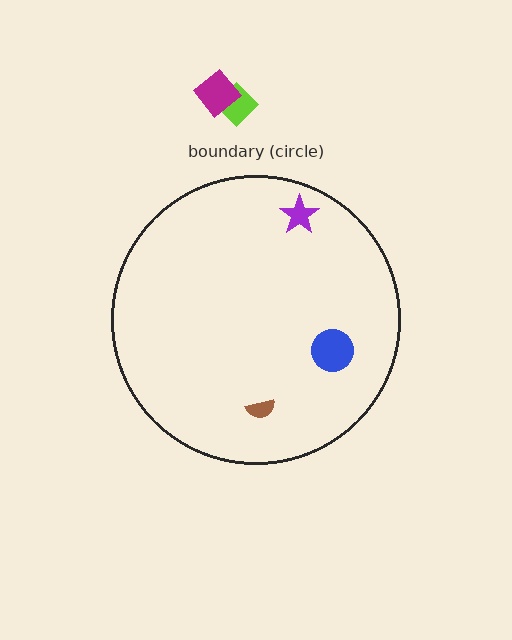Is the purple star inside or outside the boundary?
Inside.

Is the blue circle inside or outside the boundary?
Inside.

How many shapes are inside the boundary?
3 inside, 2 outside.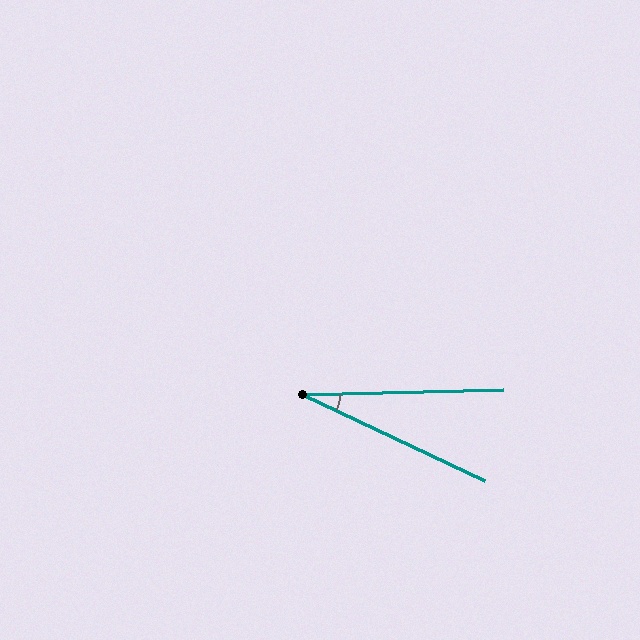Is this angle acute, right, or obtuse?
It is acute.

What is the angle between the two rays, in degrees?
Approximately 27 degrees.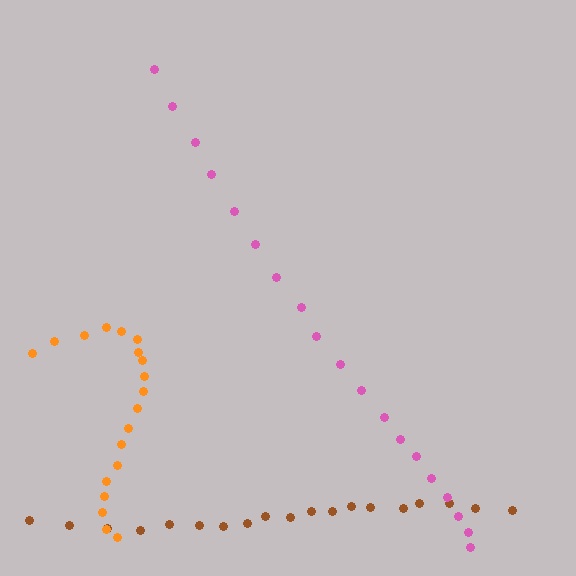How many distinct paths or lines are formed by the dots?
There are 3 distinct paths.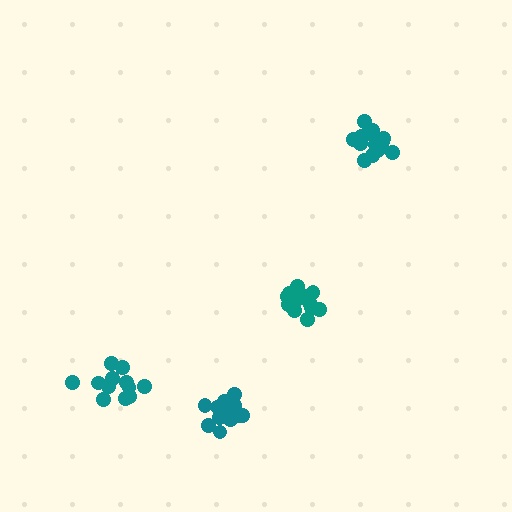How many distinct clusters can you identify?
There are 4 distinct clusters.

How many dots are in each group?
Group 1: 16 dots, Group 2: 12 dots, Group 3: 14 dots, Group 4: 12 dots (54 total).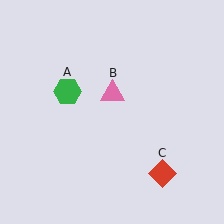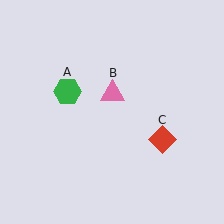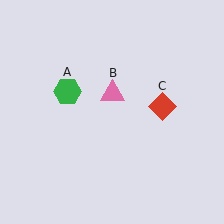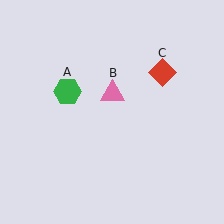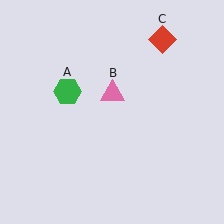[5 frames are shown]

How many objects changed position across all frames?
1 object changed position: red diamond (object C).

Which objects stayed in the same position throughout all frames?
Green hexagon (object A) and pink triangle (object B) remained stationary.